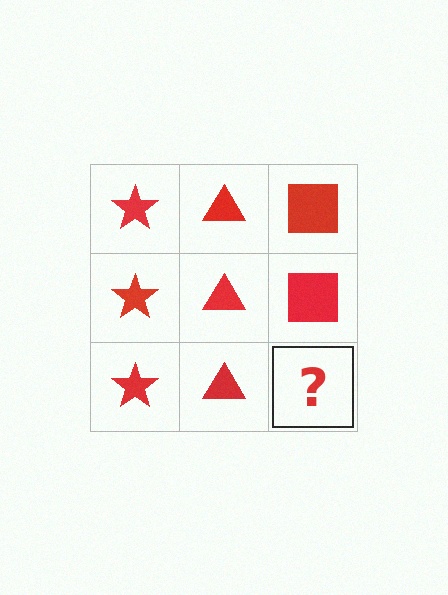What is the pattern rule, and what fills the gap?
The rule is that each column has a consistent shape. The gap should be filled with a red square.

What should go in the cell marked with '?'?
The missing cell should contain a red square.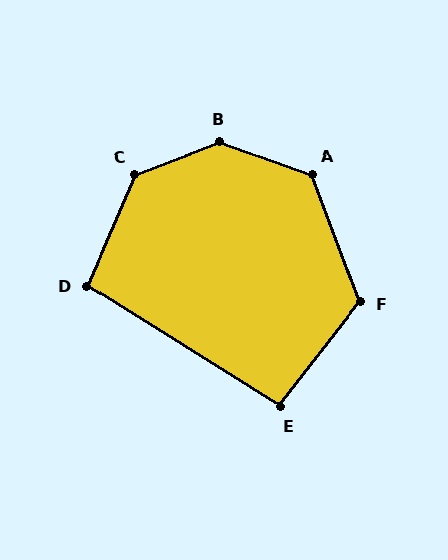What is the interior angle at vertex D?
Approximately 98 degrees (obtuse).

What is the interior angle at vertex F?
Approximately 122 degrees (obtuse).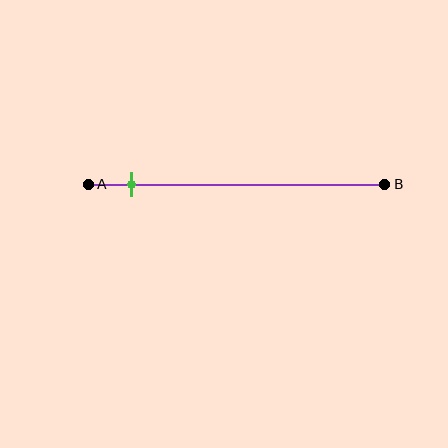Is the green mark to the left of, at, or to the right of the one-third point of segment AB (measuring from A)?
The green mark is to the left of the one-third point of segment AB.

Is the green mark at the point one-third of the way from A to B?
No, the mark is at about 15% from A, not at the 33% one-third point.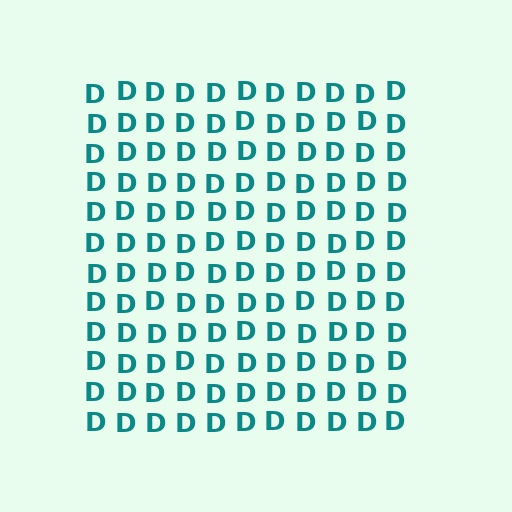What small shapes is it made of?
It is made of small letter D's.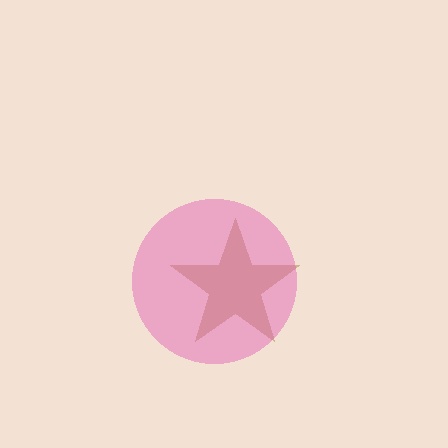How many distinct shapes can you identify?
There are 2 distinct shapes: a brown star, a pink circle.